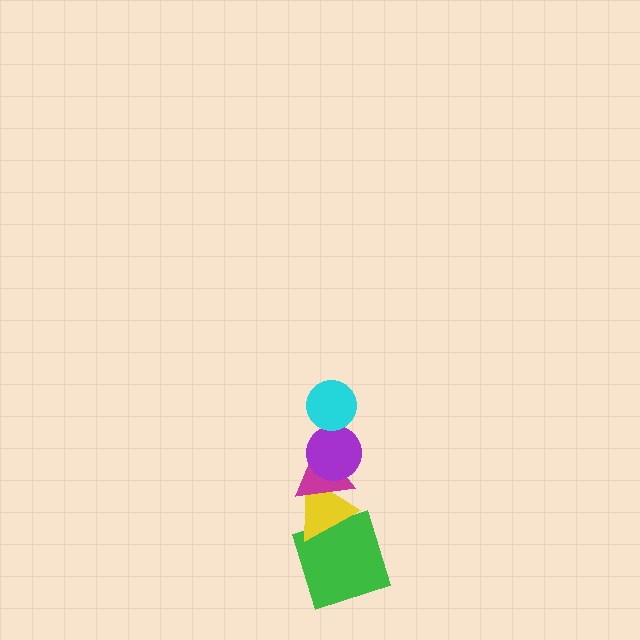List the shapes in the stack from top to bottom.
From top to bottom: the cyan circle, the purple circle, the magenta triangle, the yellow triangle, the green square.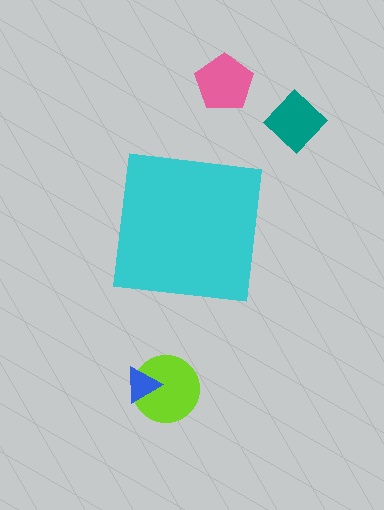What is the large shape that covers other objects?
A cyan square.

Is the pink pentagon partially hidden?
No, the pink pentagon is fully visible.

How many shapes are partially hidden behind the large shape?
0 shapes are partially hidden.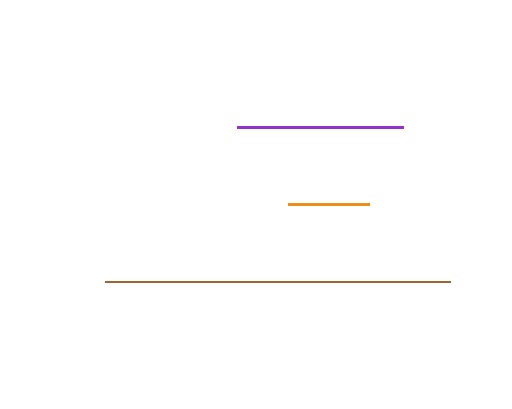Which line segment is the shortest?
The orange line is the shortest at approximately 82 pixels.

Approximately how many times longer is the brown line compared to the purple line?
The brown line is approximately 2.1 times the length of the purple line.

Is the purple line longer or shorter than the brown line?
The brown line is longer than the purple line.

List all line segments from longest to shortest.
From longest to shortest: brown, purple, orange.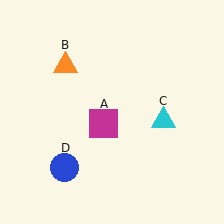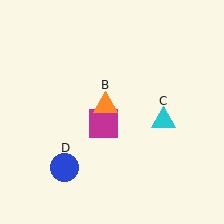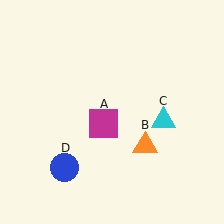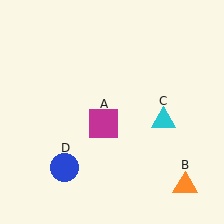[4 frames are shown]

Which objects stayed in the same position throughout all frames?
Magenta square (object A) and cyan triangle (object C) and blue circle (object D) remained stationary.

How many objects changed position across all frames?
1 object changed position: orange triangle (object B).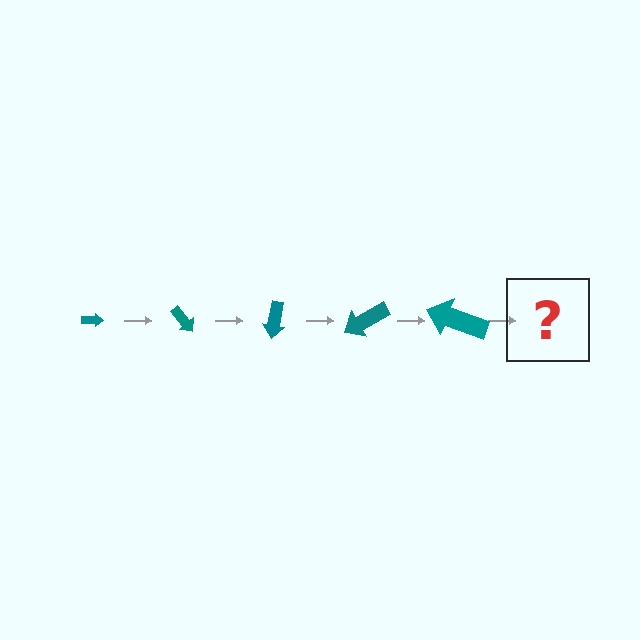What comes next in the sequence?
The next element should be an arrow, larger than the previous one and rotated 250 degrees from the start.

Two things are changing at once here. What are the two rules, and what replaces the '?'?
The two rules are that the arrow grows larger each step and it rotates 50 degrees each step. The '?' should be an arrow, larger than the previous one and rotated 250 degrees from the start.